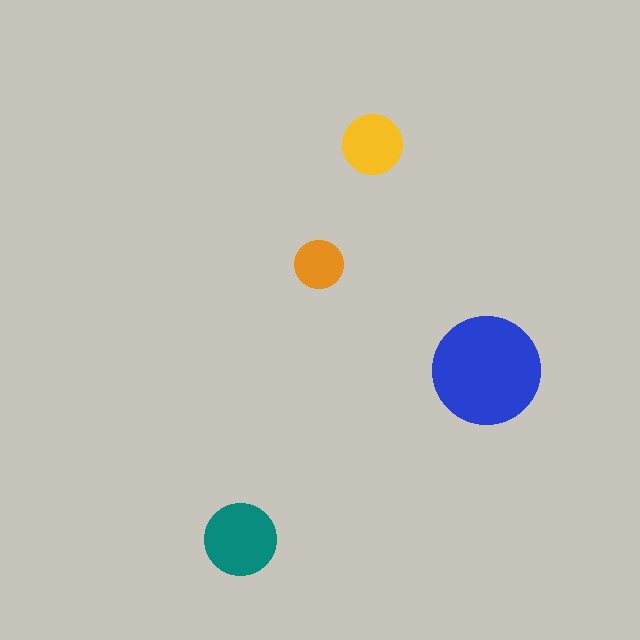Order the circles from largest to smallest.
the blue one, the teal one, the yellow one, the orange one.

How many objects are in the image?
There are 4 objects in the image.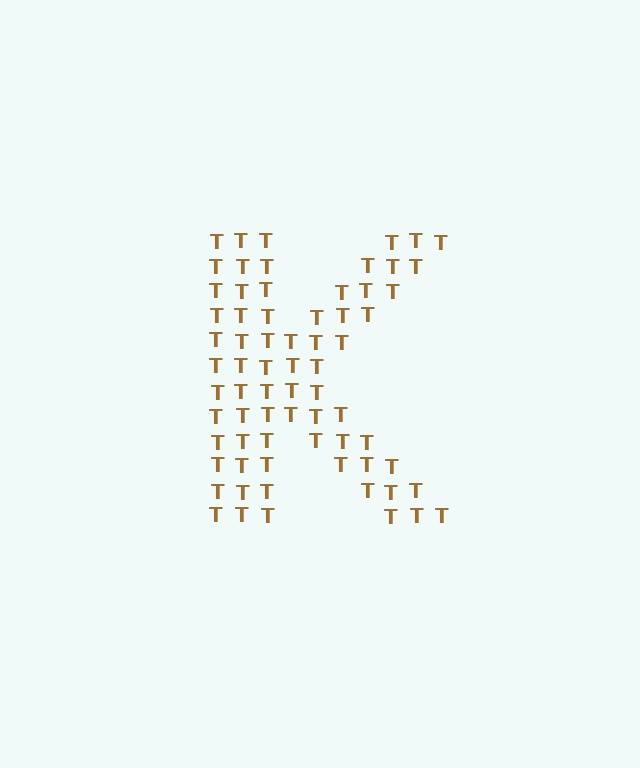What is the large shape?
The large shape is the letter K.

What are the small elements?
The small elements are letter T's.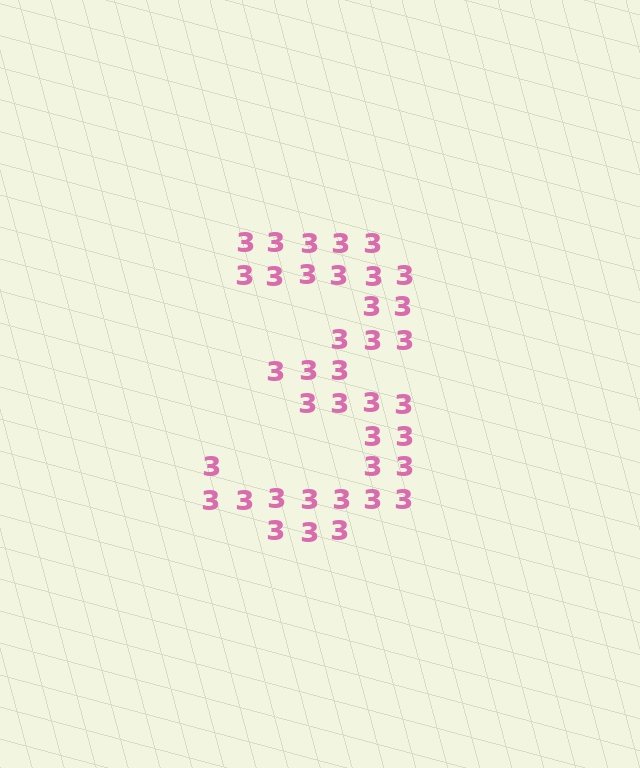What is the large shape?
The large shape is the digit 3.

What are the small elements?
The small elements are digit 3's.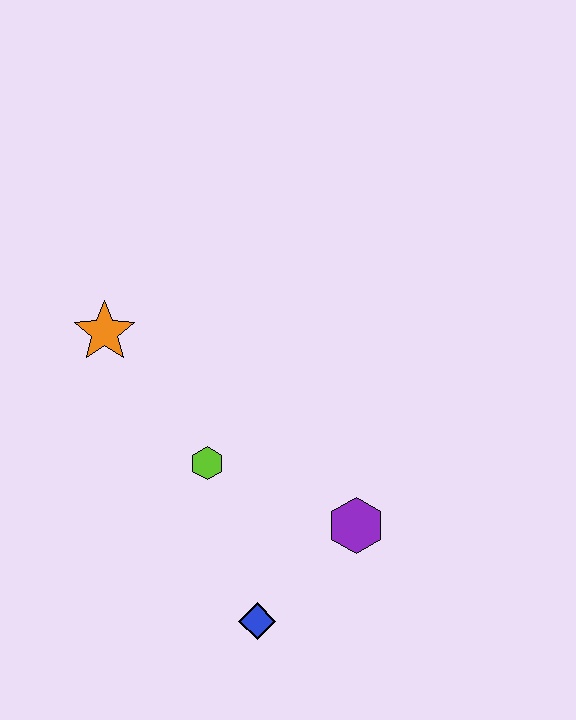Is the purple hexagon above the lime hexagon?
No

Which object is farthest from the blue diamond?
The orange star is farthest from the blue diamond.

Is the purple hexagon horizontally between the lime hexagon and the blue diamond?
No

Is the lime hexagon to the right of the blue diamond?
No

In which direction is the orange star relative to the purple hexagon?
The orange star is to the left of the purple hexagon.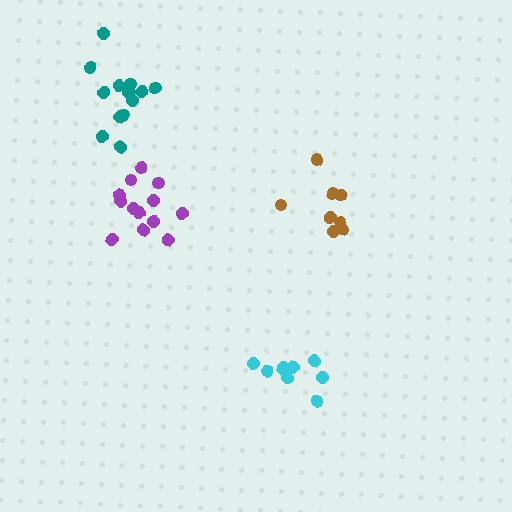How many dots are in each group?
Group 1: 9 dots, Group 2: 13 dots, Group 3: 13 dots, Group 4: 8 dots (43 total).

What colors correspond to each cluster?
The clusters are colored: cyan, purple, teal, brown.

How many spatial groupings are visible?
There are 4 spatial groupings.